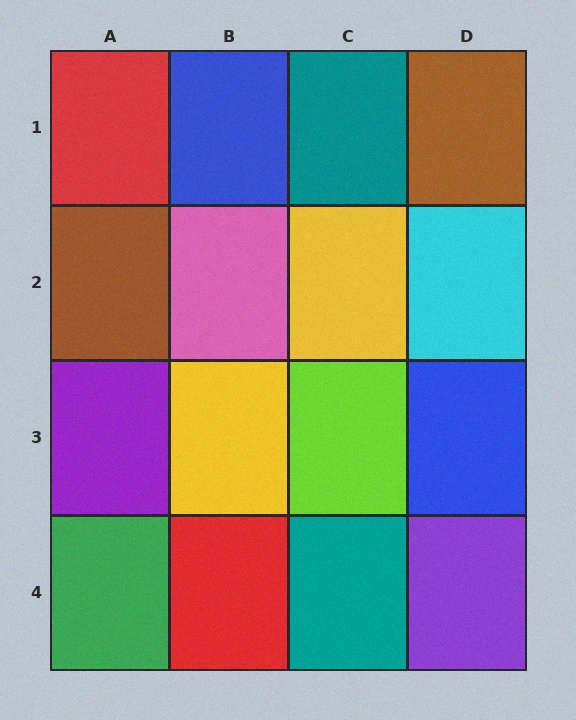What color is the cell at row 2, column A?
Brown.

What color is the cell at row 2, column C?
Yellow.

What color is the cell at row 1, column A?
Red.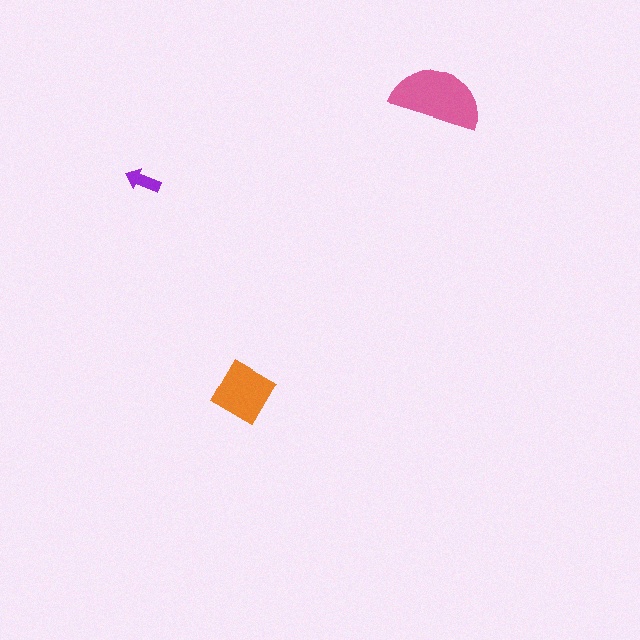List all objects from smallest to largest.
The purple arrow, the orange diamond, the pink semicircle.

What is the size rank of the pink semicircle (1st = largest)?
1st.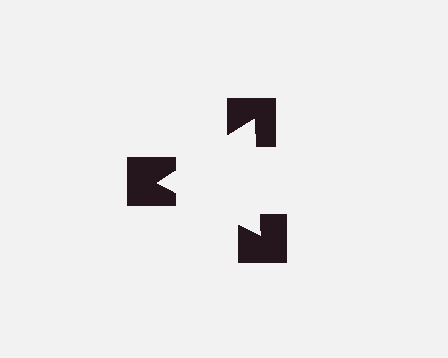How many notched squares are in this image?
There are 3 — one at each vertex of the illusory triangle.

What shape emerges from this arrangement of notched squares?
An illusory triangle — its edges are inferred from the aligned wedge cuts in the notched squares, not physically drawn.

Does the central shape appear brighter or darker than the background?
It typically appears slightly brighter than the background, even though no actual brightness change is drawn.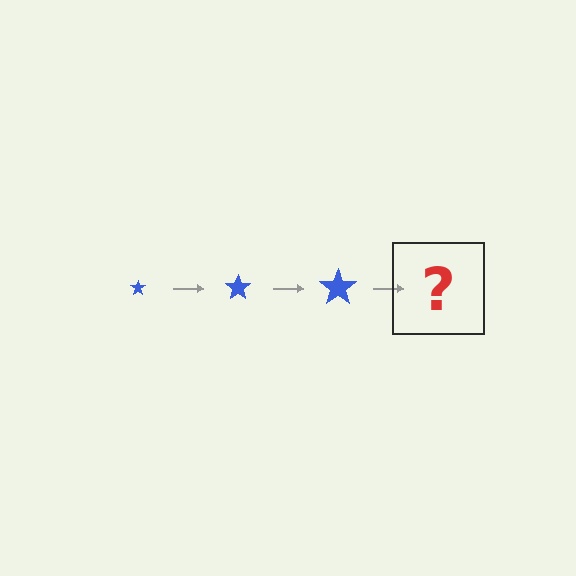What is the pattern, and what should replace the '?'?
The pattern is that the star gets progressively larger each step. The '?' should be a blue star, larger than the previous one.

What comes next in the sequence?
The next element should be a blue star, larger than the previous one.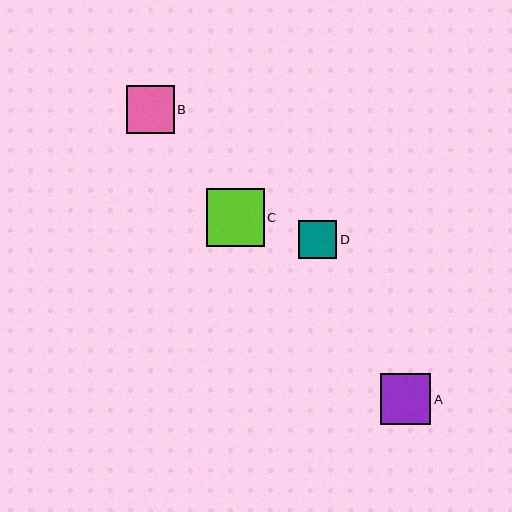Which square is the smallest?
Square D is the smallest with a size of approximately 38 pixels.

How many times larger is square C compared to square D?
Square C is approximately 1.5 times the size of square D.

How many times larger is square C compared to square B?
Square C is approximately 1.2 times the size of square B.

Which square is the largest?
Square C is the largest with a size of approximately 58 pixels.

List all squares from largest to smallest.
From largest to smallest: C, A, B, D.